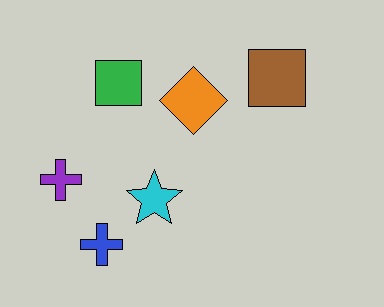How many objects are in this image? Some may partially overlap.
There are 6 objects.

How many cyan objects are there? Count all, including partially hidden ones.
There is 1 cyan object.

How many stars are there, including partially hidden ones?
There is 1 star.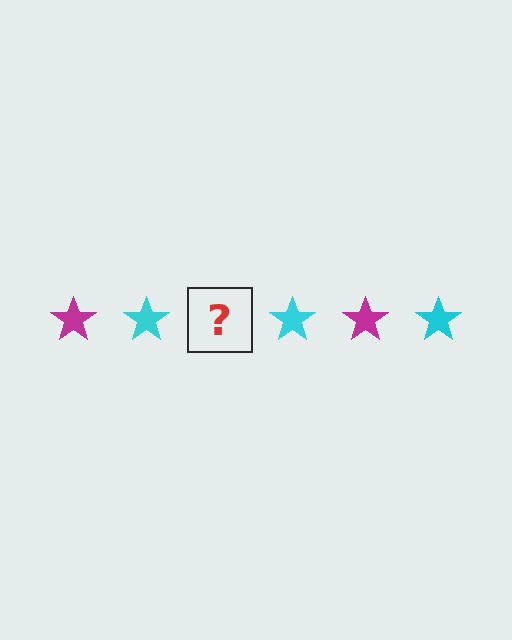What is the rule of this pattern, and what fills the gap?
The rule is that the pattern cycles through magenta, cyan stars. The gap should be filled with a magenta star.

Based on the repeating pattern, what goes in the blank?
The blank should be a magenta star.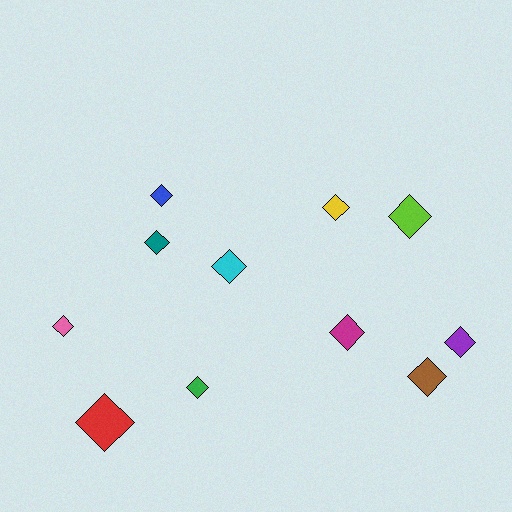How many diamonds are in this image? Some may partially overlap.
There are 11 diamonds.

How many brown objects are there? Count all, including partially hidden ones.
There is 1 brown object.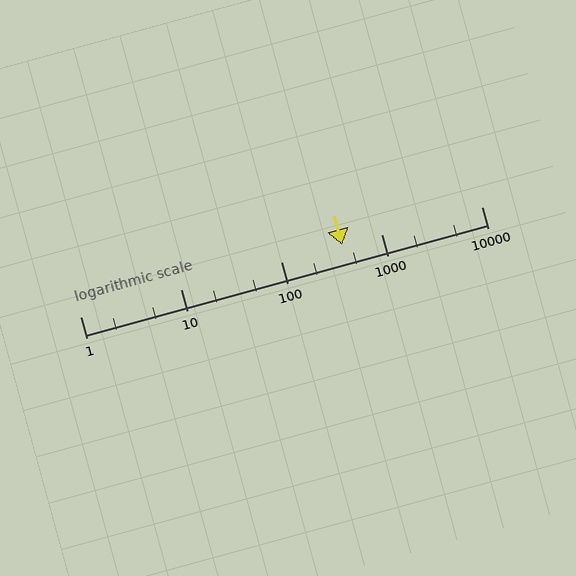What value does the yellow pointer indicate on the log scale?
The pointer indicates approximately 410.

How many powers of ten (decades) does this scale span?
The scale spans 4 decades, from 1 to 10000.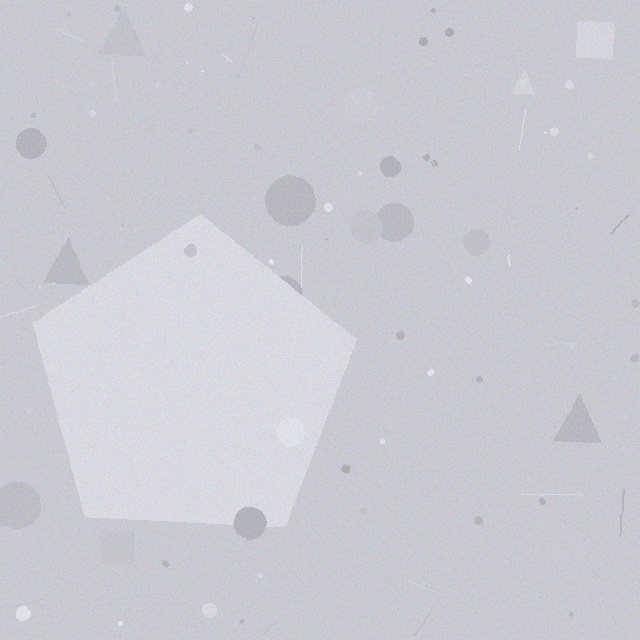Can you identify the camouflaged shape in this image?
The camouflaged shape is a pentagon.